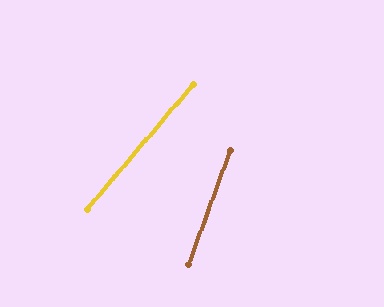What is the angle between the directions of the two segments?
Approximately 20 degrees.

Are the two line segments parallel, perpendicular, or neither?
Neither parallel nor perpendicular — they differ by about 20°.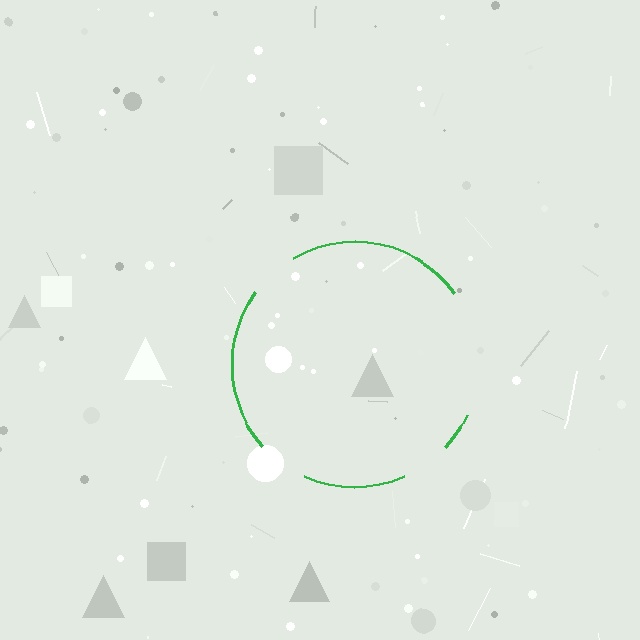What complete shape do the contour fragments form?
The contour fragments form a circle.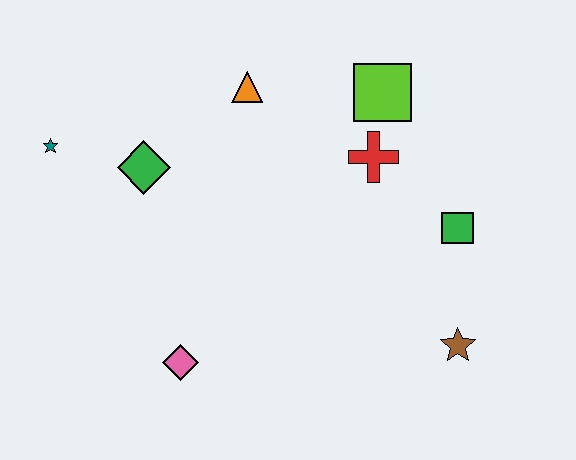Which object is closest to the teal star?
The green diamond is closest to the teal star.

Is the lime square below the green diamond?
No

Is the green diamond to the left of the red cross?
Yes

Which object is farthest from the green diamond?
The brown star is farthest from the green diamond.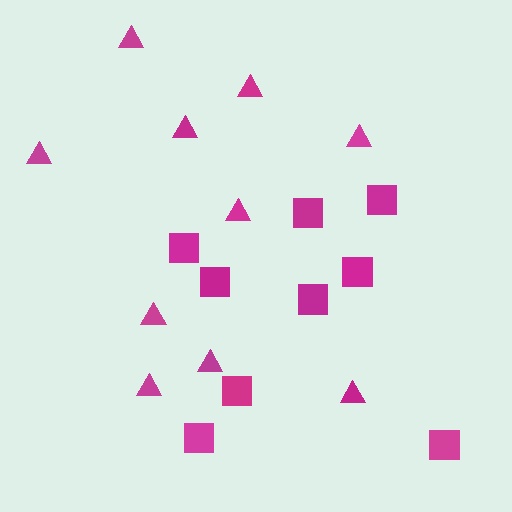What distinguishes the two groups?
There are 2 groups: one group of triangles (10) and one group of squares (9).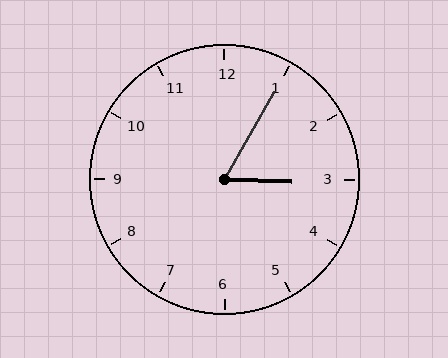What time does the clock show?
3:05.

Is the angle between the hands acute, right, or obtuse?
It is acute.